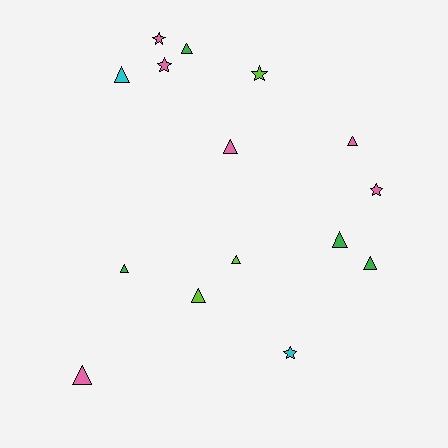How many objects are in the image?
There are 15 objects.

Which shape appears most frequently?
Triangle, with 10 objects.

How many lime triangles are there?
There are 2 lime triangles.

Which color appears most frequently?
Pink, with 6 objects.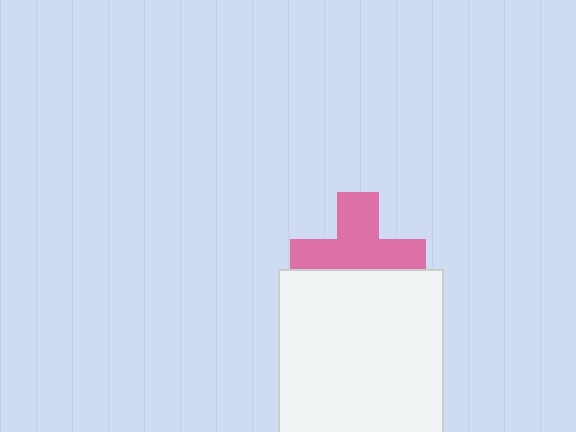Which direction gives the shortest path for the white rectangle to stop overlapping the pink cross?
Moving down gives the shortest separation.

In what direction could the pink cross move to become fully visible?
The pink cross could move up. That would shift it out from behind the white rectangle entirely.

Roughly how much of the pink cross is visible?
About half of it is visible (roughly 63%).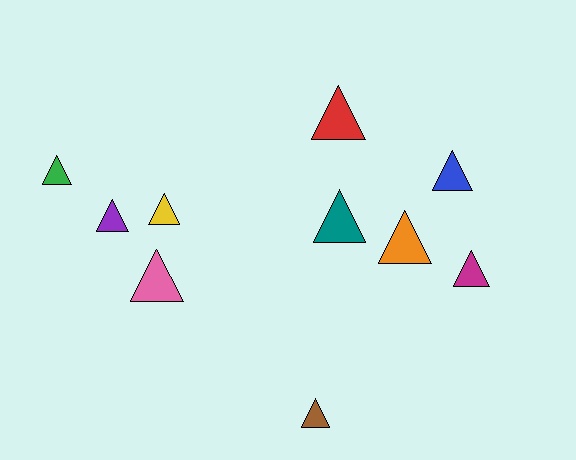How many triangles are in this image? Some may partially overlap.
There are 10 triangles.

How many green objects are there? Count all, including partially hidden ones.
There is 1 green object.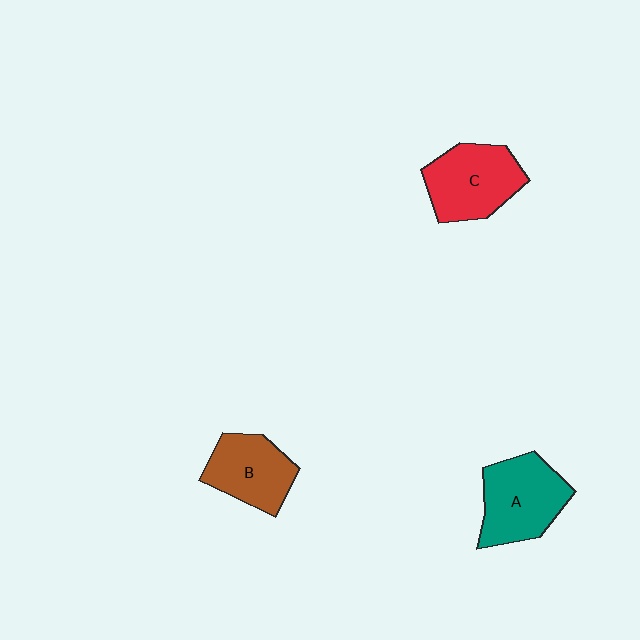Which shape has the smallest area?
Shape B (brown).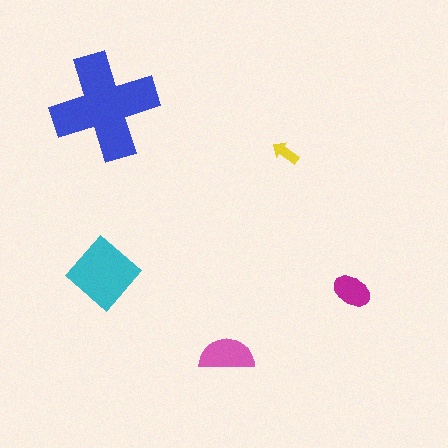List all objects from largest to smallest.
The blue cross, the cyan diamond, the pink semicircle, the magenta ellipse, the yellow arrow.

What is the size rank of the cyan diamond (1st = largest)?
2nd.